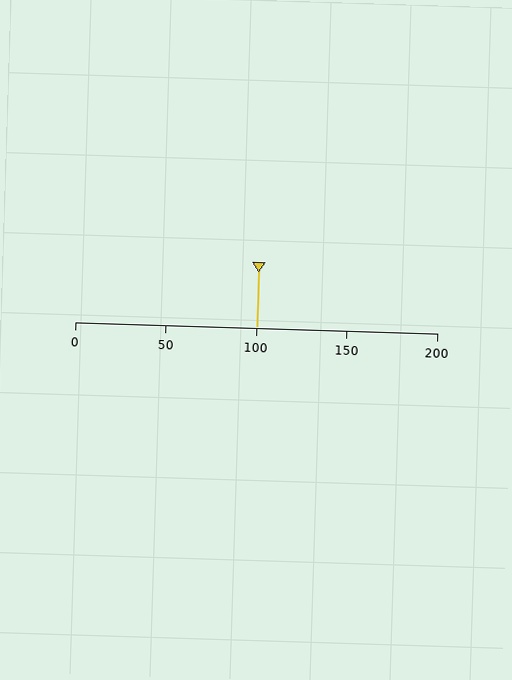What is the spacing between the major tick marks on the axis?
The major ticks are spaced 50 apart.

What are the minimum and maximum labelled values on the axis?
The axis runs from 0 to 200.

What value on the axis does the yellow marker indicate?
The marker indicates approximately 100.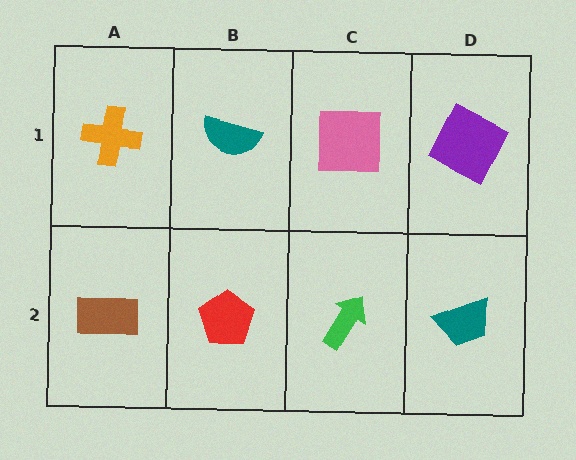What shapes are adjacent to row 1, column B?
A red pentagon (row 2, column B), an orange cross (row 1, column A), a pink square (row 1, column C).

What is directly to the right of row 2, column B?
A green arrow.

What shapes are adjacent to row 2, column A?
An orange cross (row 1, column A), a red pentagon (row 2, column B).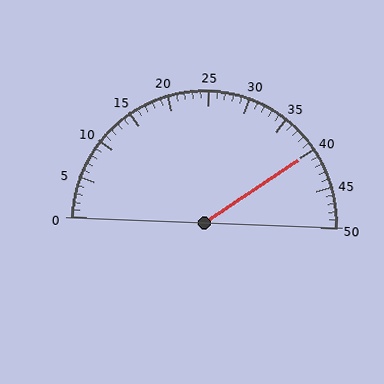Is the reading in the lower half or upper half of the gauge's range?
The reading is in the upper half of the range (0 to 50).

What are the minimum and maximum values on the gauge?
The gauge ranges from 0 to 50.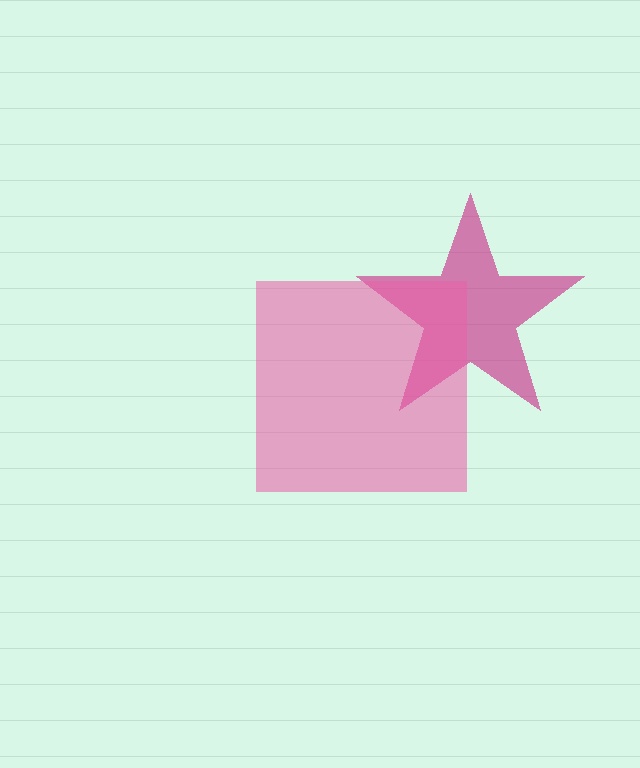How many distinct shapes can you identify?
There are 2 distinct shapes: a magenta star, a pink square.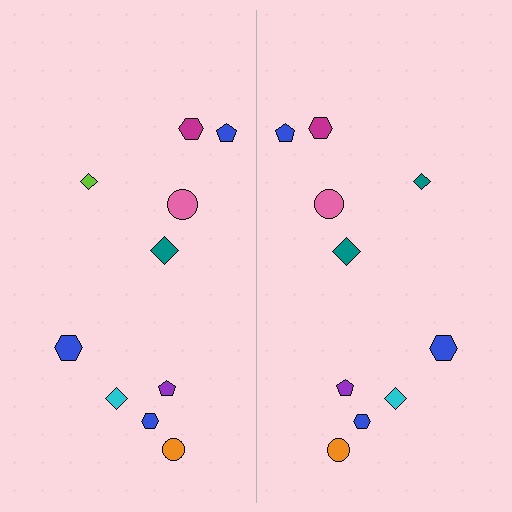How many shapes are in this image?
There are 20 shapes in this image.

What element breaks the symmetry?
The teal diamond on the right side breaks the symmetry — its mirror counterpart is lime.